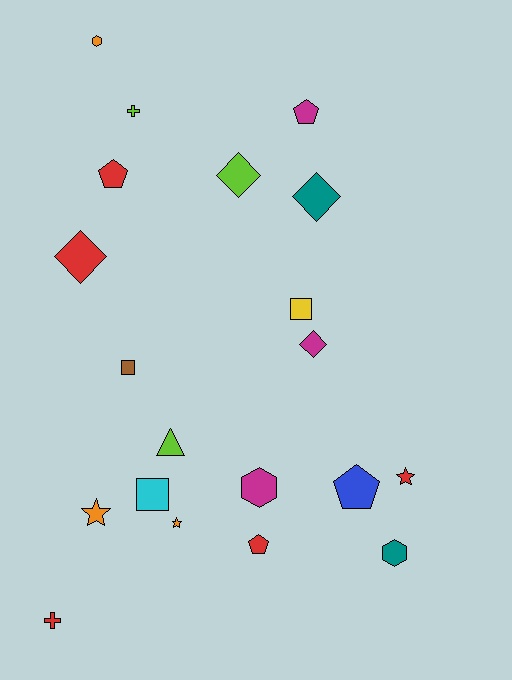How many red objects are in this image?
There are 5 red objects.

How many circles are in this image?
There are no circles.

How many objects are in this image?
There are 20 objects.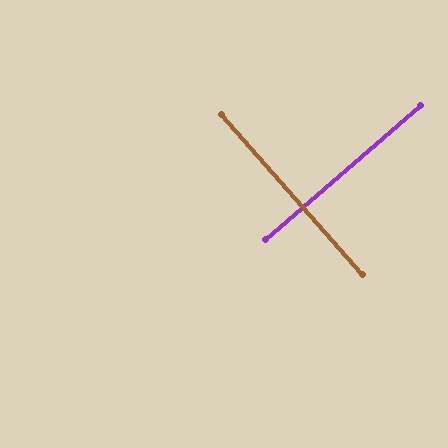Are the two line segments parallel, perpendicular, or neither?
Perpendicular — they meet at approximately 89°.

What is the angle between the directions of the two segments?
Approximately 89 degrees.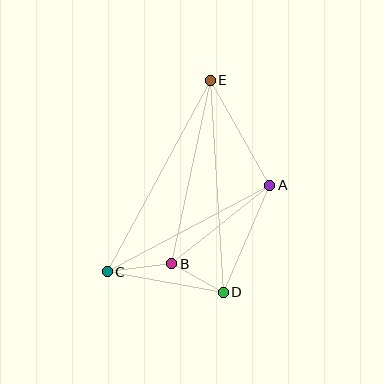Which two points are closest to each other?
Points B and D are closest to each other.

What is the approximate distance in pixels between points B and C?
The distance between B and C is approximately 65 pixels.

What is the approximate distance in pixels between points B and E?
The distance between B and E is approximately 187 pixels.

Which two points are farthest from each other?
Points C and E are farthest from each other.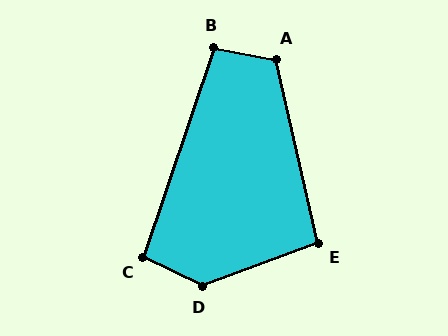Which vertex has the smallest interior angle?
E, at approximately 98 degrees.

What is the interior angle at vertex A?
Approximately 113 degrees (obtuse).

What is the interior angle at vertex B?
Approximately 98 degrees (obtuse).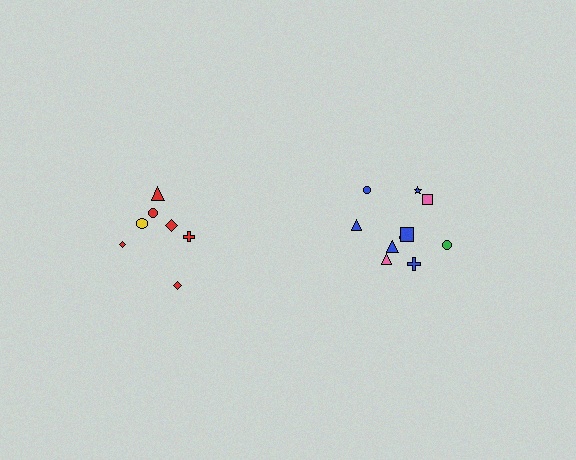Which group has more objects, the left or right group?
The right group.